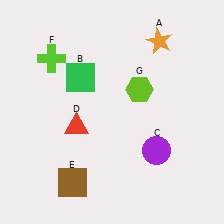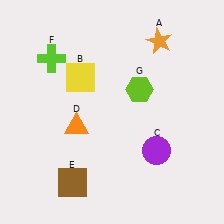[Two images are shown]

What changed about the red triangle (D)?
In Image 1, D is red. In Image 2, it changed to orange.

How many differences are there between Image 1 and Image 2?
There are 2 differences between the two images.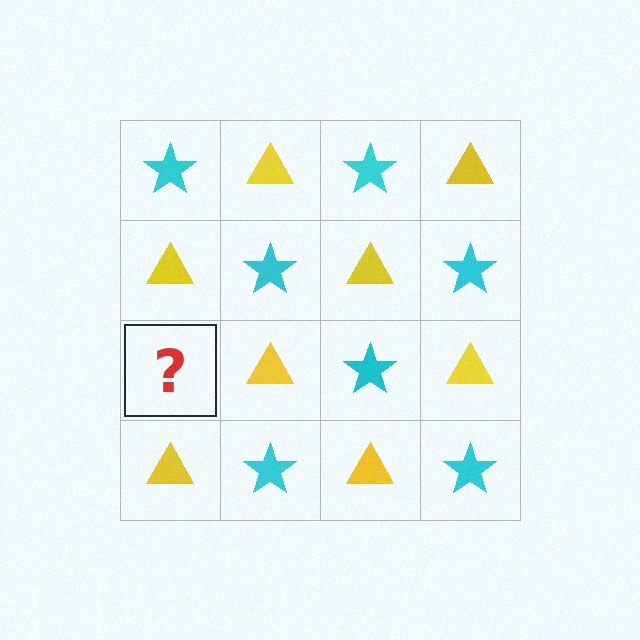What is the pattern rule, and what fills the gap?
The rule is that it alternates cyan star and yellow triangle in a checkerboard pattern. The gap should be filled with a cyan star.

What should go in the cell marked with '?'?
The missing cell should contain a cyan star.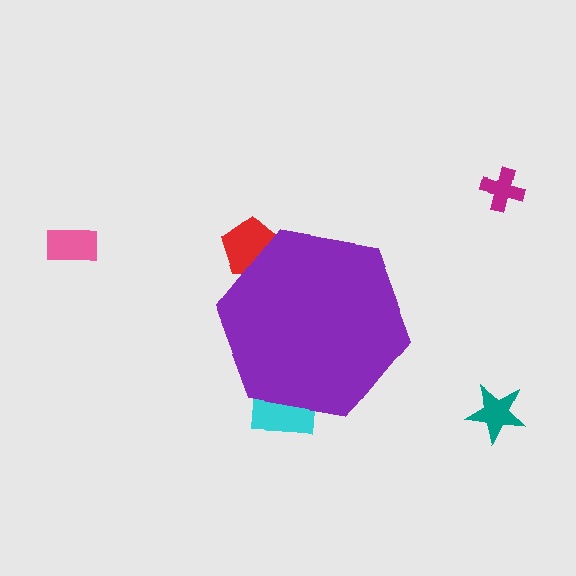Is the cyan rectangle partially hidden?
Yes, the cyan rectangle is partially hidden behind the purple hexagon.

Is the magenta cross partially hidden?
No, the magenta cross is fully visible.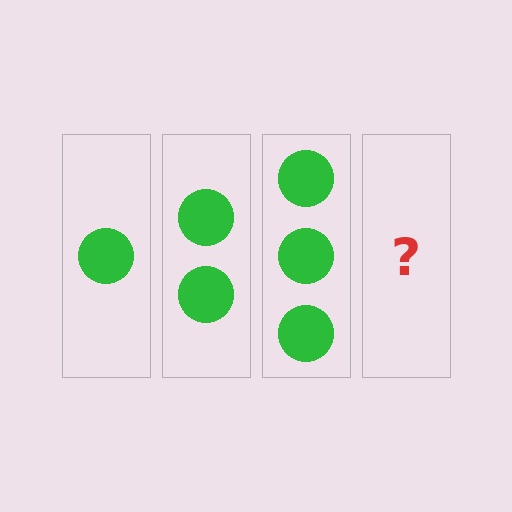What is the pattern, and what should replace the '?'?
The pattern is that each step adds one more circle. The '?' should be 4 circles.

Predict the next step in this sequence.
The next step is 4 circles.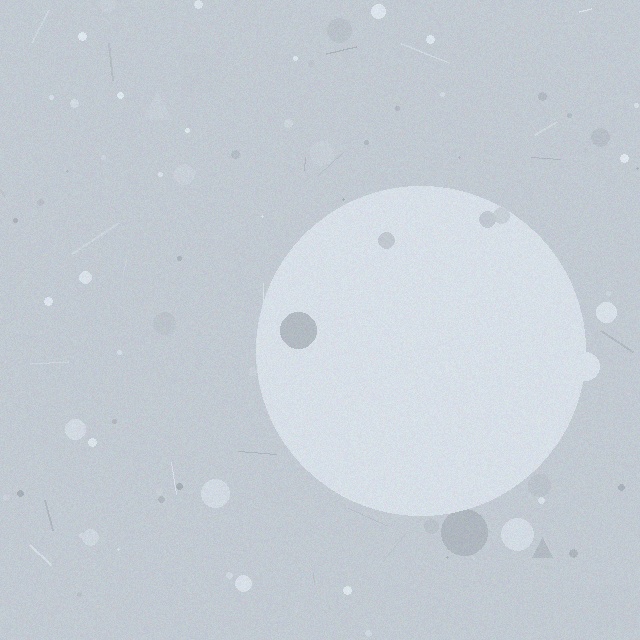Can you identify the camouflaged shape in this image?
The camouflaged shape is a circle.